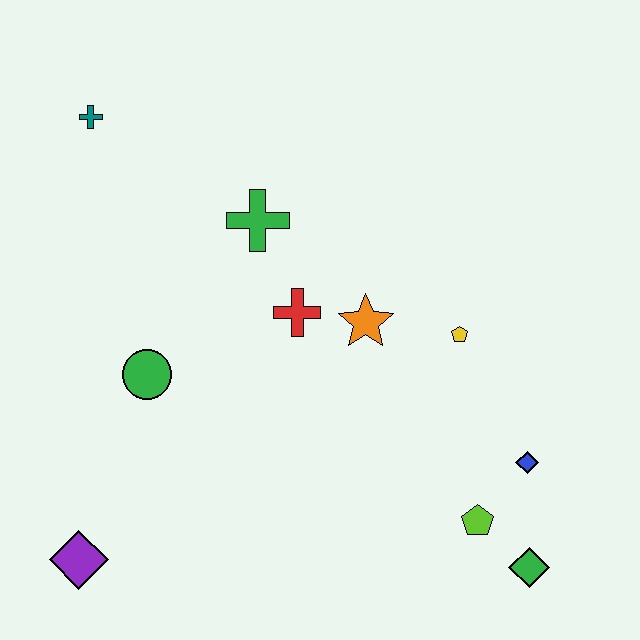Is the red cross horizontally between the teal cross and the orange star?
Yes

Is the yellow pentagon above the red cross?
No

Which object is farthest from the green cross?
The green diamond is farthest from the green cross.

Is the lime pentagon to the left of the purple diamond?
No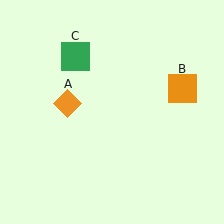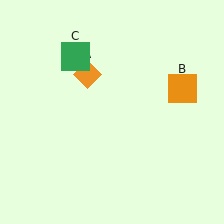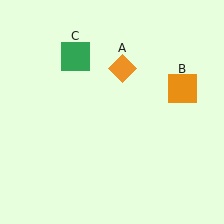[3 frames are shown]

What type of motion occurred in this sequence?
The orange diamond (object A) rotated clockwise around the center of the scene.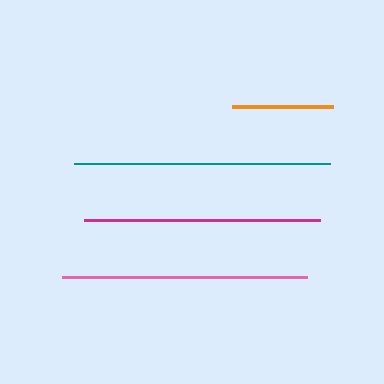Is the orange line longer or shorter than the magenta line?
The magenta line is longer than the orange line.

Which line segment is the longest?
The teal line is the longest at approximately 257 pixels.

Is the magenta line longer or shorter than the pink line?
The pink line is longer than the magenta line.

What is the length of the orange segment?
The orange segment is approximately 101 pixels long.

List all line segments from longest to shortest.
From longest to shortest: teal, pink, magenta, orange.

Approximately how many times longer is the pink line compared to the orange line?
The pink line is approximately 2.4 times the length of the orange line.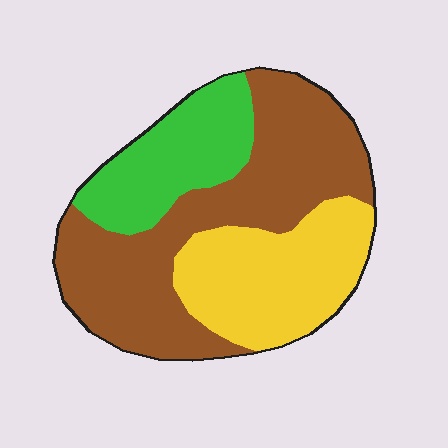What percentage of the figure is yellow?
Yellow covers 29% of the figure.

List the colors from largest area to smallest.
From largest to smallest: brown, yellow, green.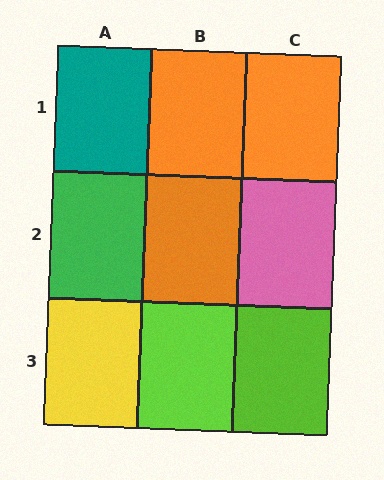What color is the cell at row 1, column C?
Orange.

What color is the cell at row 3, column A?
Yellow.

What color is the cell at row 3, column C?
Lime.